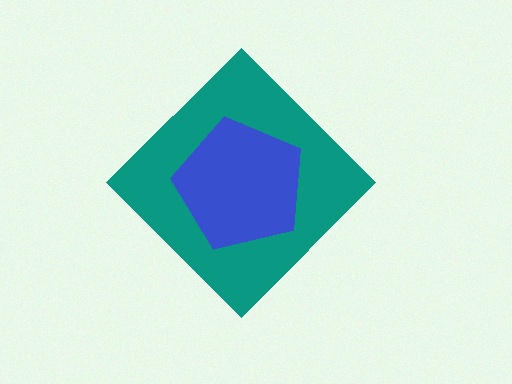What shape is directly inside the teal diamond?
The blue pentagon.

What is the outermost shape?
The teal diamond.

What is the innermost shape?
The blue pentagon.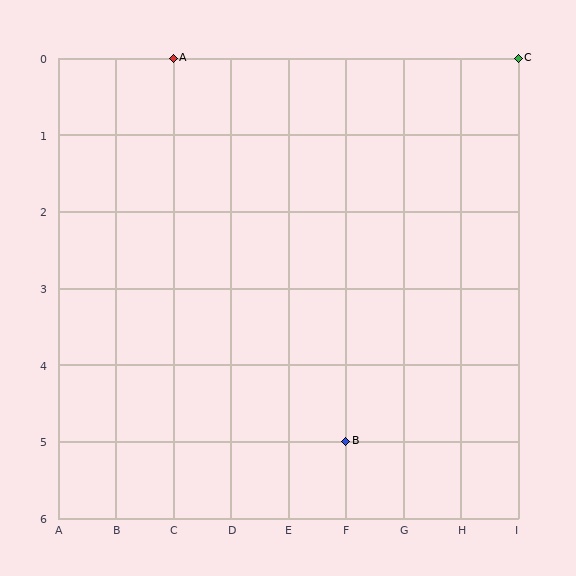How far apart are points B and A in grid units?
Points B and A are 3 columns and 5 rows apart (about 5.8 grid units diagonally).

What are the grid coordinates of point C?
Point C is at grid coordinates (I, 0).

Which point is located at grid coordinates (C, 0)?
Point A is at (C, 0).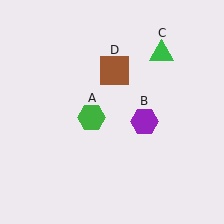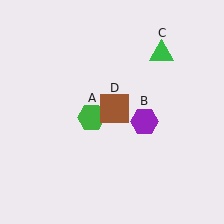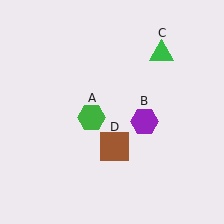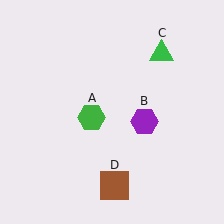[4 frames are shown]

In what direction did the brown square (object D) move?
The brown square (object D) moved down.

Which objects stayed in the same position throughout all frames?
Green hexagon (object A) and purple hexagon (object B) and green triangle (object C) remained stationary.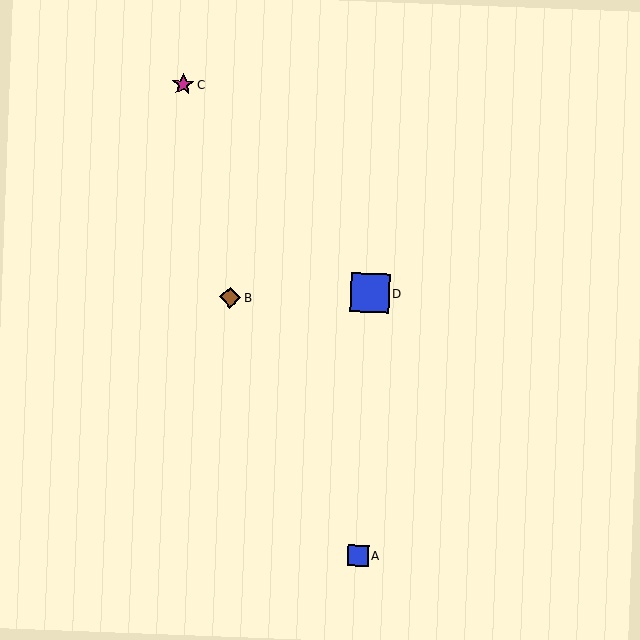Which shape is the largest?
The blue square (labeled D) is the largest.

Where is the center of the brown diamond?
The center of the brown diamond is at (230, 297).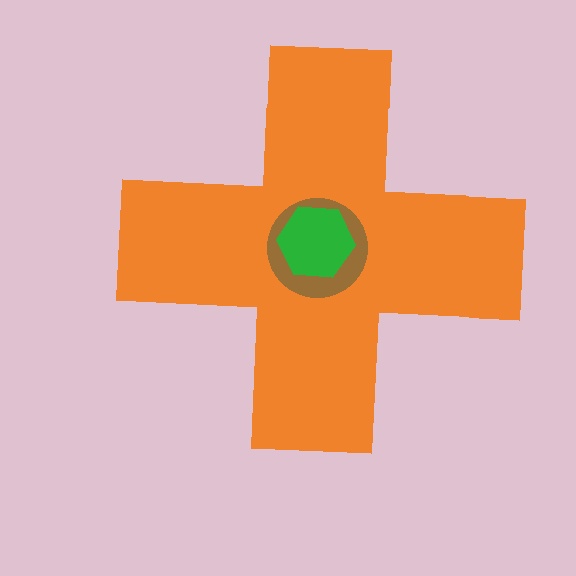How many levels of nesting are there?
3.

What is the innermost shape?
The green hexagon.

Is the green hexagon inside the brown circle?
Yes.